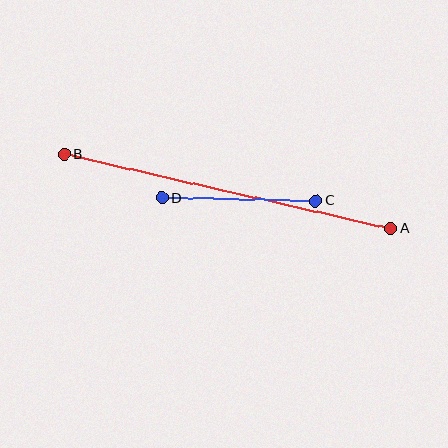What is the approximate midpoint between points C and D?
The midpoint is at approximately (239, 199) pixels.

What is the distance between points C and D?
The distance is approximately 153 pixels.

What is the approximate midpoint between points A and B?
The midpoint is at approximately (227, 192) pixels.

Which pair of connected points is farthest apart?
Points A and B are farthest apart.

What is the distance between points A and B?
The distance is approximately 335 pixels.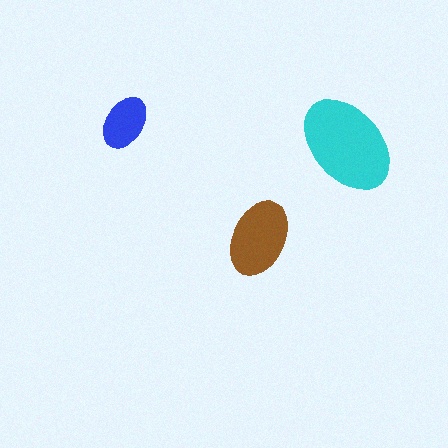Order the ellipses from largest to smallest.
the cyan one, the brown one, the blue one.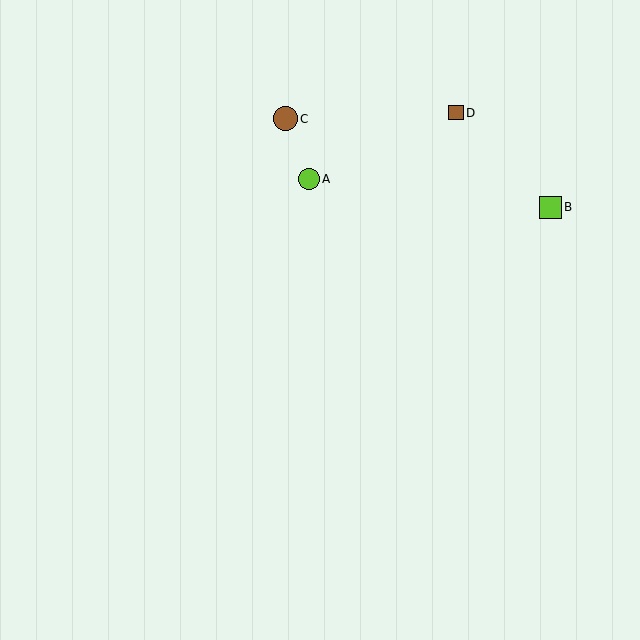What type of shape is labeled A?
Shape A is a lime circle.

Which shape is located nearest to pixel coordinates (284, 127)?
The brown circle (labeled C) at (285, 119) is nearest to that location.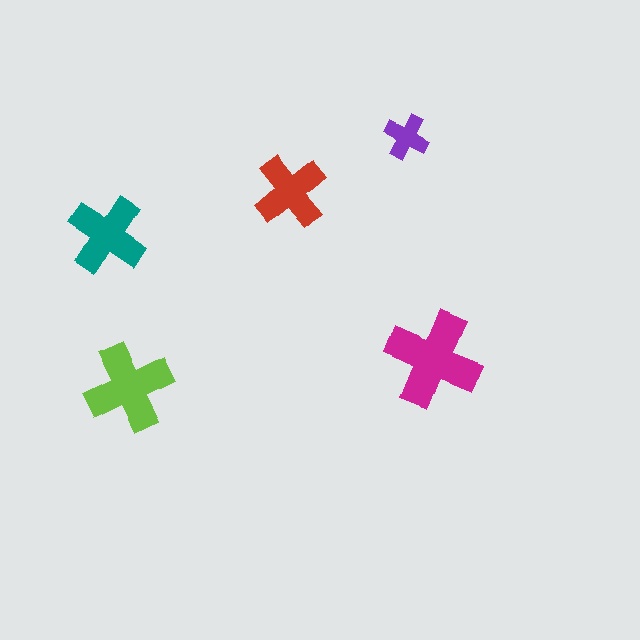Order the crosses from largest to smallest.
the magenta one, the lime one, the teal one, the red one, the purple one.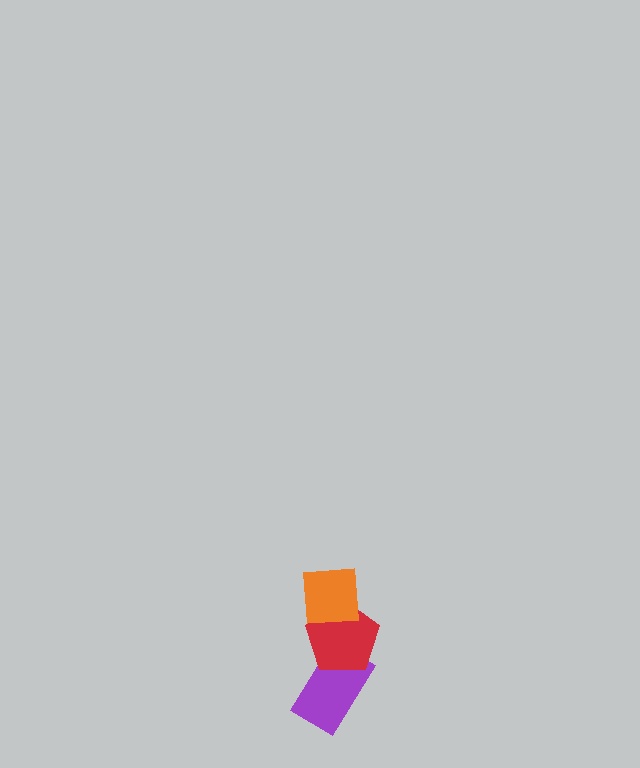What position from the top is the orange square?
The orange square is 1st from the top.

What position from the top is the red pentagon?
The red pentagon is 2nd from the top.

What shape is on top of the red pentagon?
The orange square is on top of the red pentagon.